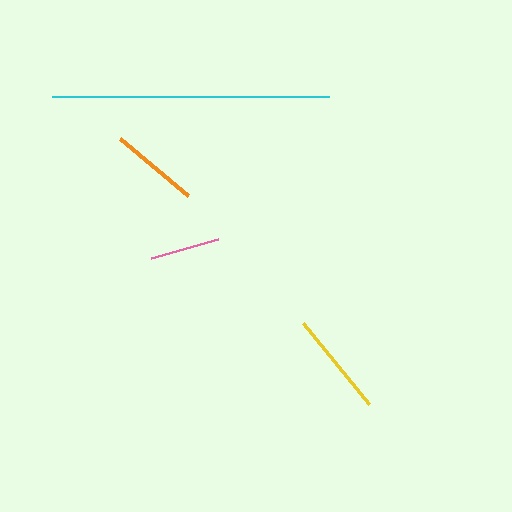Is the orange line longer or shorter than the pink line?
The orange line is longer than the pink line.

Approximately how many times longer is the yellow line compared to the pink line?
The yellow line is approximately 1.5 times the length of the pink line.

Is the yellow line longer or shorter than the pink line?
The yellow line is longer than the pink line.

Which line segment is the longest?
The cyan line is the longest at approximately 278 pixels.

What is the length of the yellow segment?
The yellow segment is approximately 105 pixels long.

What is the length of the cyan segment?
The cyan segment is approximately 278 pixels long.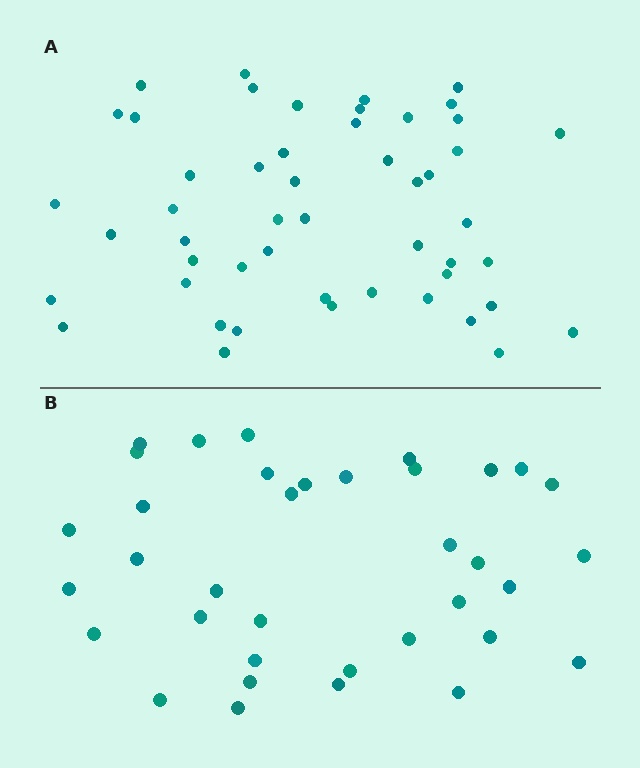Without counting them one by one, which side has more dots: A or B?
Region A (the top region) has more dots.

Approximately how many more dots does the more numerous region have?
Region A has approximately 15 more dots than region B.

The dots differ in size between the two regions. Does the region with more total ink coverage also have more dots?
No. Region B has more total ink coverage because its dots are larger, but region A actually contains more individual dots. Total area can be misleading — the number of items is what matters here.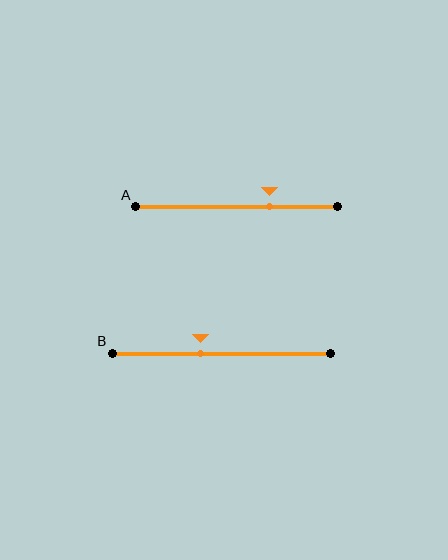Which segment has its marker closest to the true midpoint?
Segment B has its marker closest to the true midpoint.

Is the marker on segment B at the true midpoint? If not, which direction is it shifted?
No, the marker on segment B is shifted to the left by about 9% of the segment length.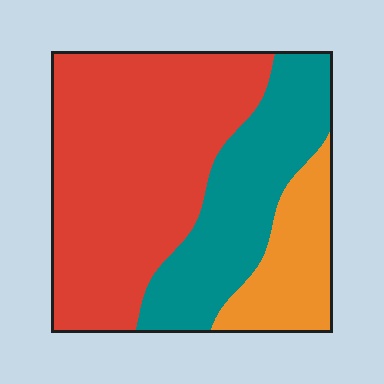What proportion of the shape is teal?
Teal takes up between a sixth and a third of the shape.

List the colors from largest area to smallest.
From largest to smallest: red, teal, orange.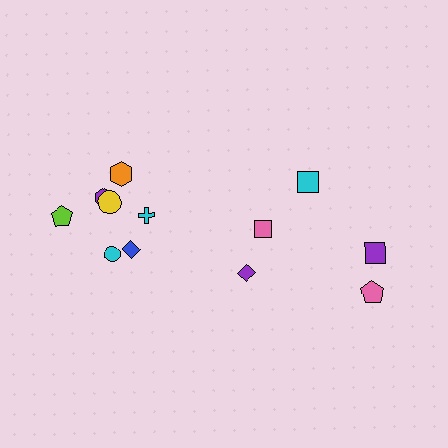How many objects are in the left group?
There are 7 objects.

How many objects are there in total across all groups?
There are 12 objects.